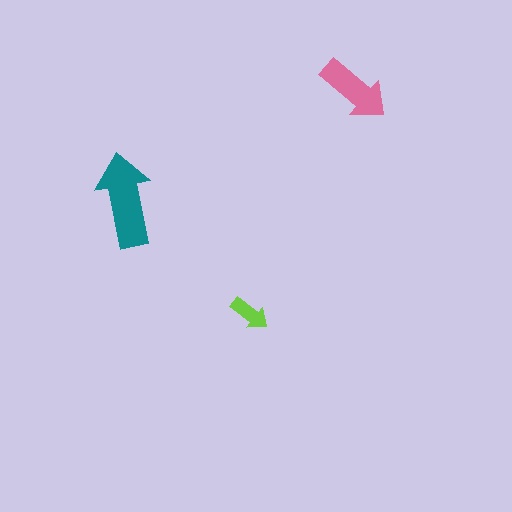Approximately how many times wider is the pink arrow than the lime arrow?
About 2 times wider.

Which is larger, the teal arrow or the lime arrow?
The teal one.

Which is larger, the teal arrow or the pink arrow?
The teal one.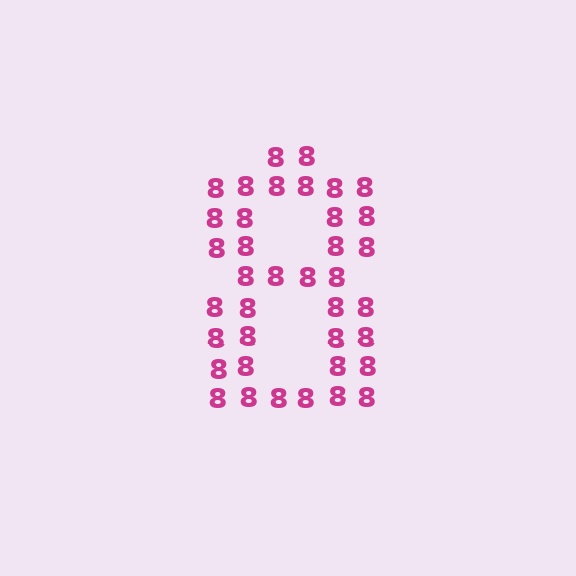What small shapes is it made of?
It is made of small digit 8's.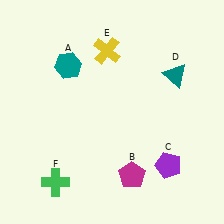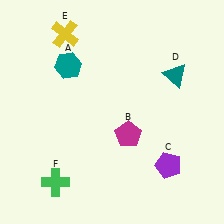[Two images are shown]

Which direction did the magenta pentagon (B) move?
The magenta pentagon (B) moved up.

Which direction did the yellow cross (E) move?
The yellow cross (E) moved left.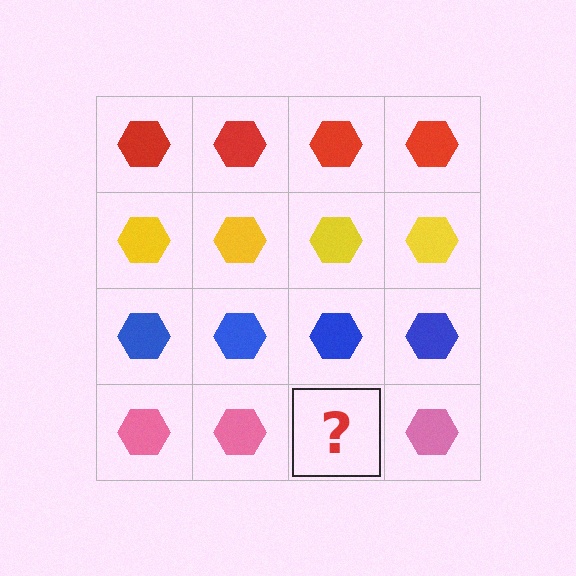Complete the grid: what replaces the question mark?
The question mark should be replaced with a pink hexagon.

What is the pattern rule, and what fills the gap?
The rule is that each row has a consistent color. The gap should be filled with a pink hexagon.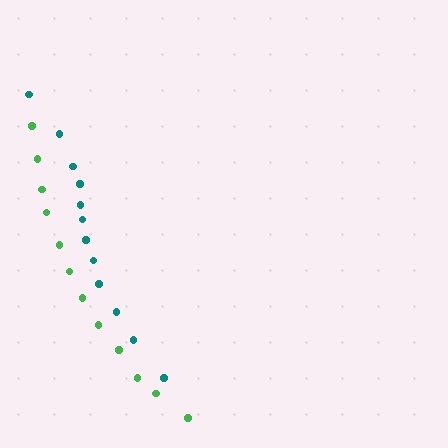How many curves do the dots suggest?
There are 2 distinct paths.